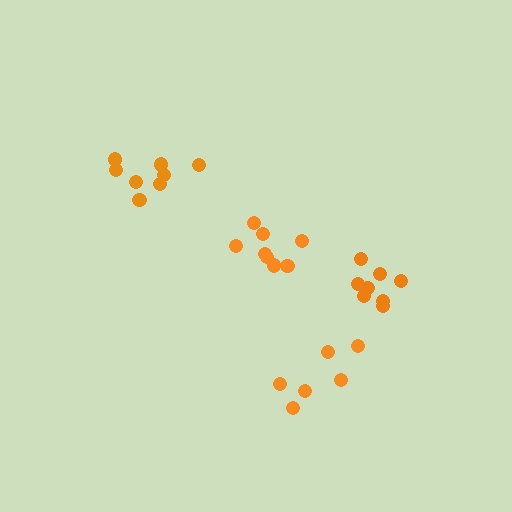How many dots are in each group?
Group 1: 8 dots, Group 2: 8 dots, Group 3: 8 dots, Group 4: 6 dots (30 total).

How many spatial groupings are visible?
There are 4 spatial groupings.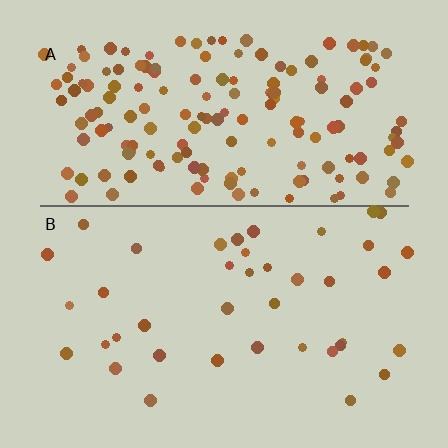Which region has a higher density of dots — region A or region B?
A (the top).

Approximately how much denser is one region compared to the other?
Approximately 4.1× — region A over region B.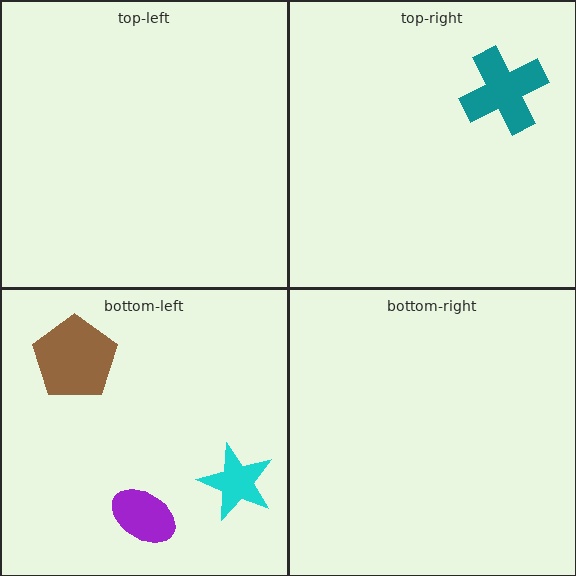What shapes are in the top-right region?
The teal cross.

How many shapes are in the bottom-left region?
3.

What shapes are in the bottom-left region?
The brown pentagon, the cyan star, the purple ellipse.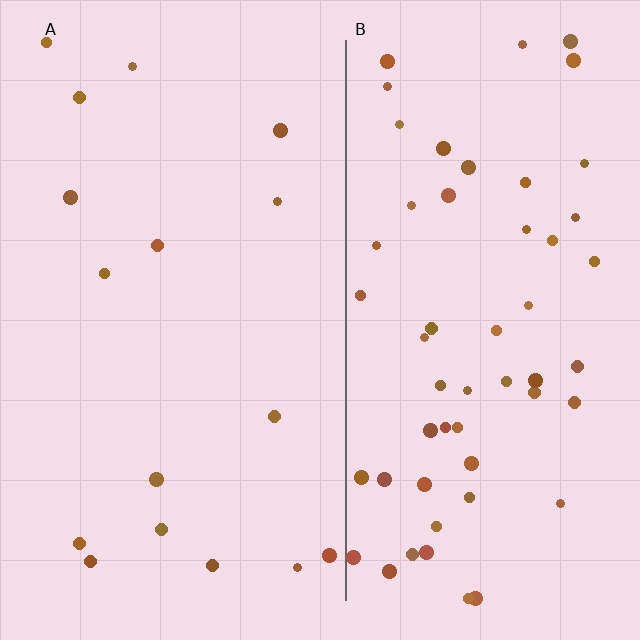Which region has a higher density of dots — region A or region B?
B (the right).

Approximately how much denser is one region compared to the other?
Approximately 3.4× — region B over region A.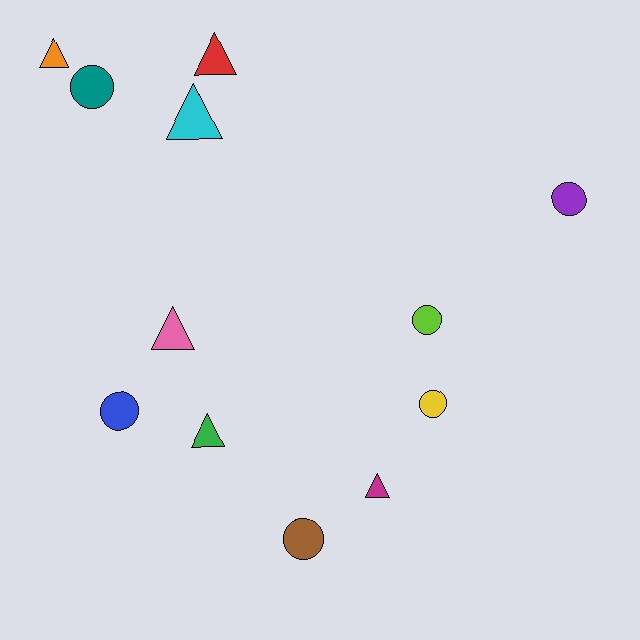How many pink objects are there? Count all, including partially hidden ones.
There is 1 pink object.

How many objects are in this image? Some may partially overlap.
There are 12 objects.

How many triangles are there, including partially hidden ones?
There are 6 triangles.